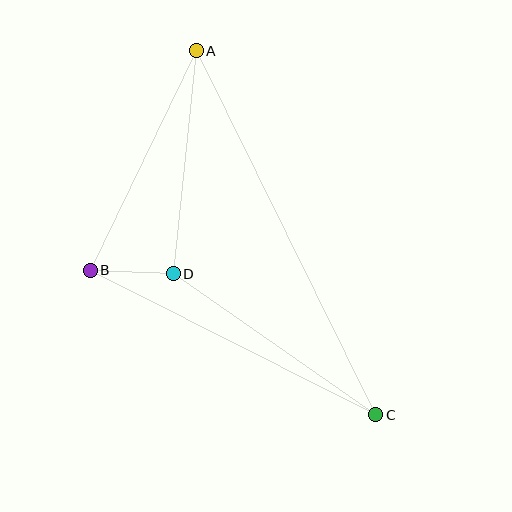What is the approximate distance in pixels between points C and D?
The distance between C and D is approximately 247 pixels.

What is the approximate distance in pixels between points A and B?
The distance between A and B is approximately 244 pixels.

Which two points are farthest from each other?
Points A and C are farthest from each other.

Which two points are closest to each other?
Points B and D are closest to each other.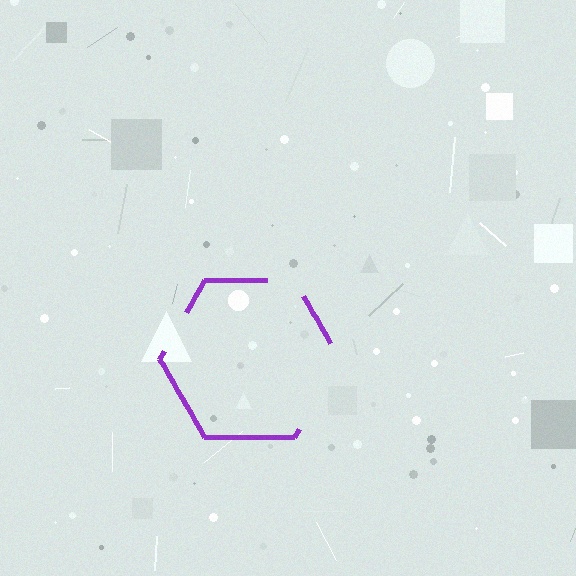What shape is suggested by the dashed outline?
The dashed outline suggests a hexagon.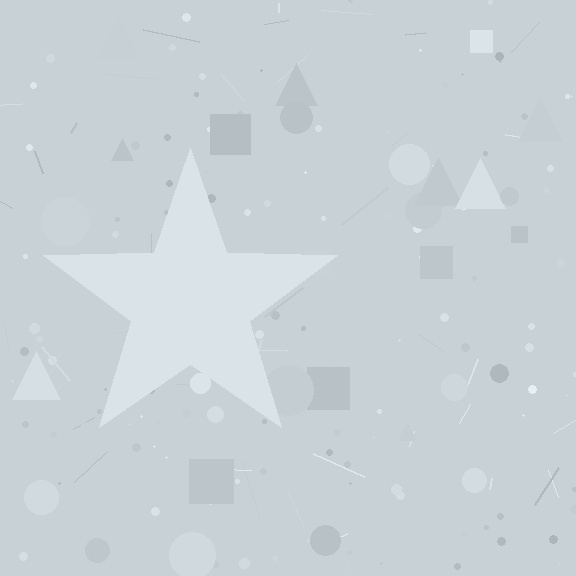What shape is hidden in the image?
A star is hidden in the image.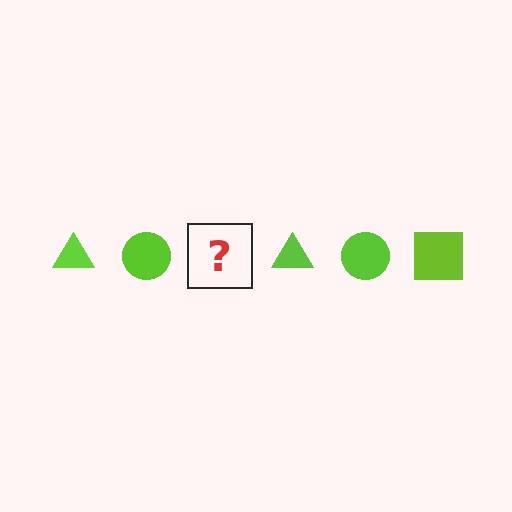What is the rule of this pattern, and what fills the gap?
The rule is that the pattern cycles through triangle, circle, square shapes in lime. The gap should be filled with a lime square.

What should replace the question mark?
The question mark should be replaced with a lime square.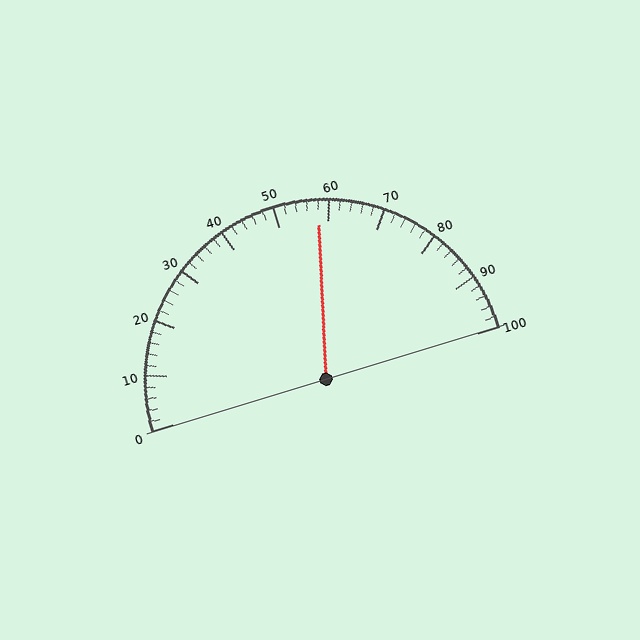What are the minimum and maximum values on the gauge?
The gauge ranges from 0 to 100.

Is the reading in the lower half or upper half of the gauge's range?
The reading is in the upper half of the range (0 to 100).